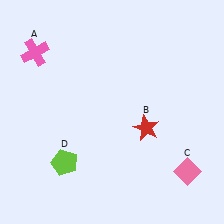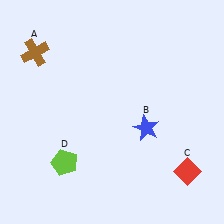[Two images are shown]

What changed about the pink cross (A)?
In Image 1, A is pink. In Image 2, it changed to brown.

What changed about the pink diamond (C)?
In Image 1, C is pink. In Image 2, it changed to red.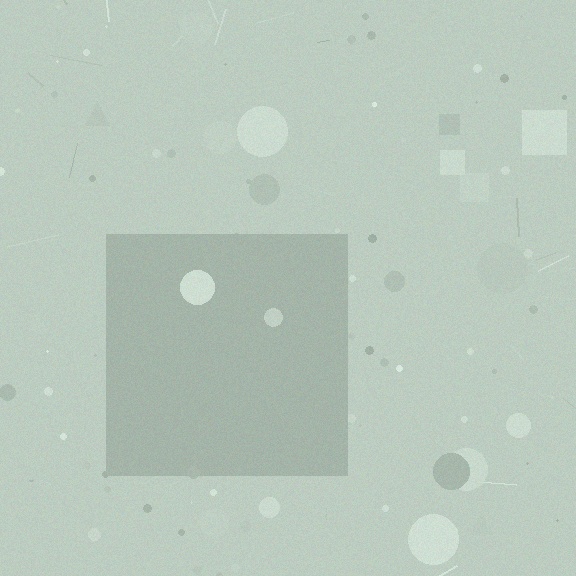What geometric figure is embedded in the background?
A square is embedded in the background.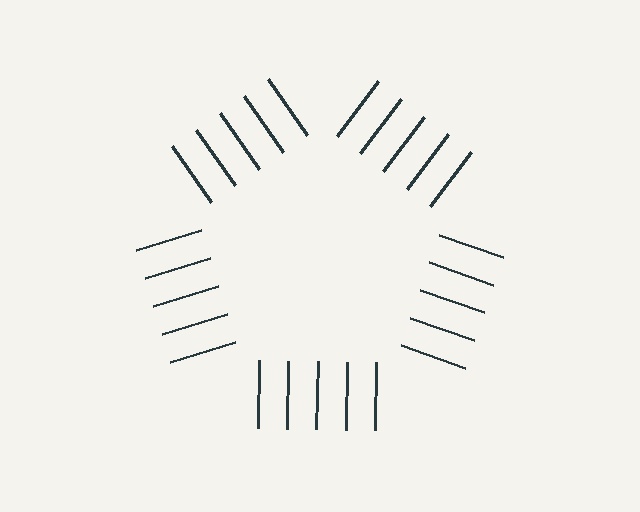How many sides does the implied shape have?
5 sides — the line-ends trace a pentagon.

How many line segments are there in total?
25 — 5 along each of the 5 edges.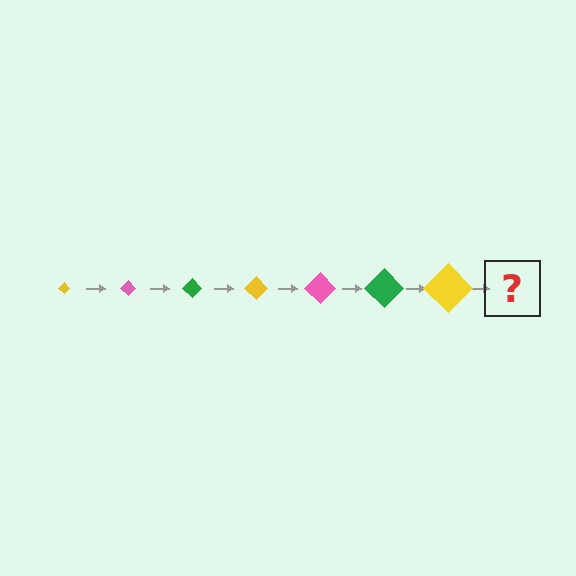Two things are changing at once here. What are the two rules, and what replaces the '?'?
The two rules are that the diamond grows larger each step and the color cycles through yellow, pink, and green. The '?' should be a pink diamond, larger than the previous one.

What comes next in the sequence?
The next element should be a pink diamond, larger than the previous one.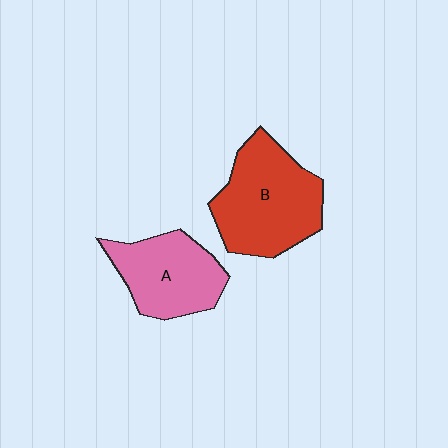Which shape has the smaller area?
Shape A (pink).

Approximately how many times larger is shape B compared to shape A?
Approximately 1.3 times.